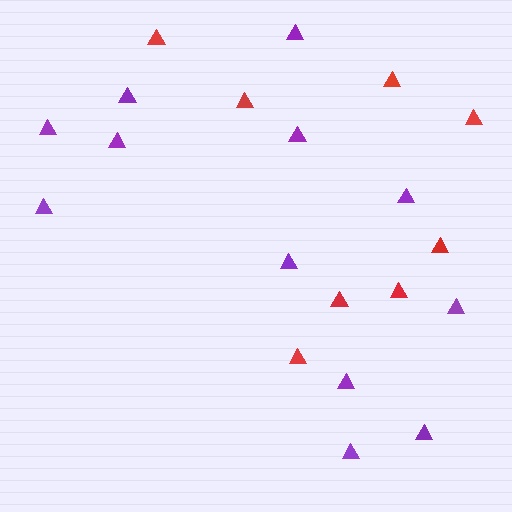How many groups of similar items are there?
There are 2 groups: one group of red triangles (8) and one group of purple triangles (12).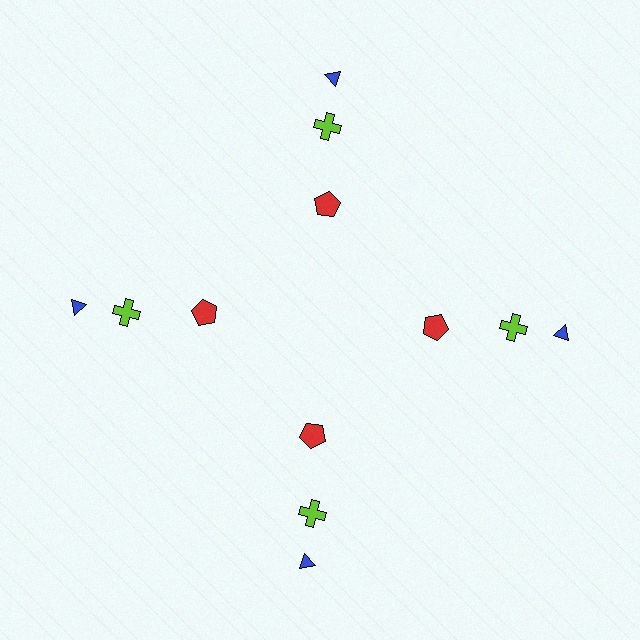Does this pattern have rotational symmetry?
Yes, this pattern has 4-fold rotational symmetry. It looks the same after rotating 90 degrees around the center.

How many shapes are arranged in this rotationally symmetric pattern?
There are 12 shapes, arranged in 4 groups of 3.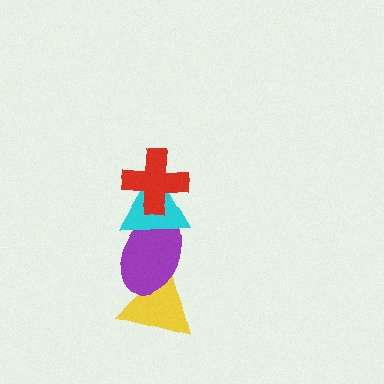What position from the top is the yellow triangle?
The yellow triangle is 4th from the top.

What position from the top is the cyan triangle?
The cyan triangle is 2nd from the top.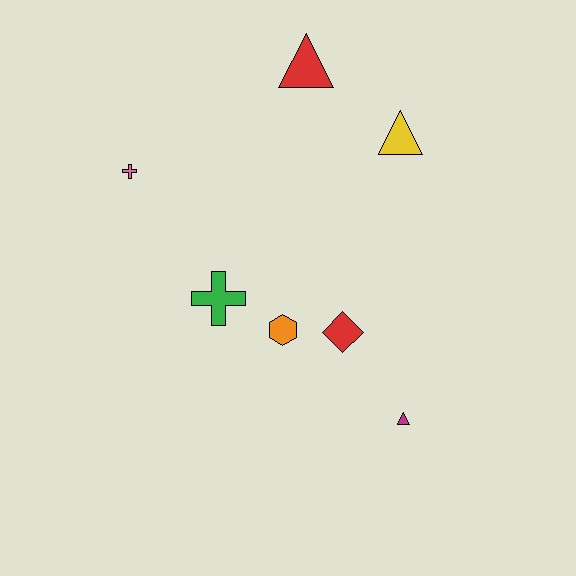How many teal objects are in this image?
There are no teal objects.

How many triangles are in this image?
There are 3 triangles.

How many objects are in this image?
There are 7 objects.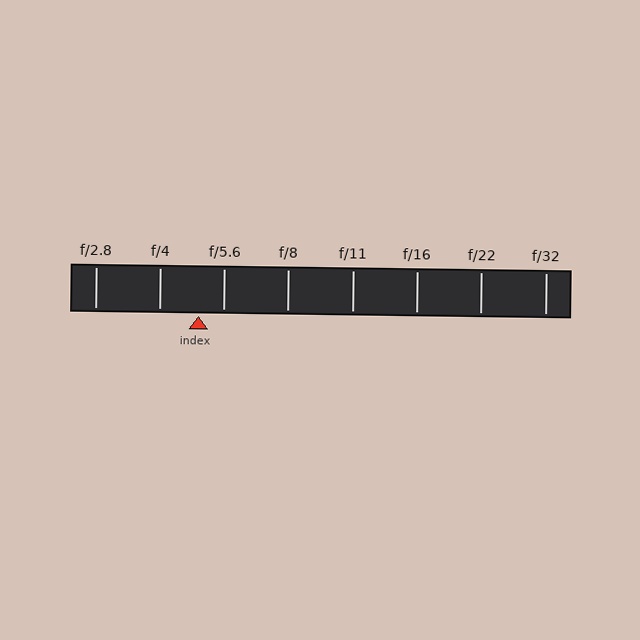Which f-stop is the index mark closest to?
The index mark is closest to f/5.6.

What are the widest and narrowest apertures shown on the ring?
The widest aperture shown is f/2.8 and the narrowest is f/32.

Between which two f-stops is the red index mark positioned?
The index mark is between f/4 and f/5.6.